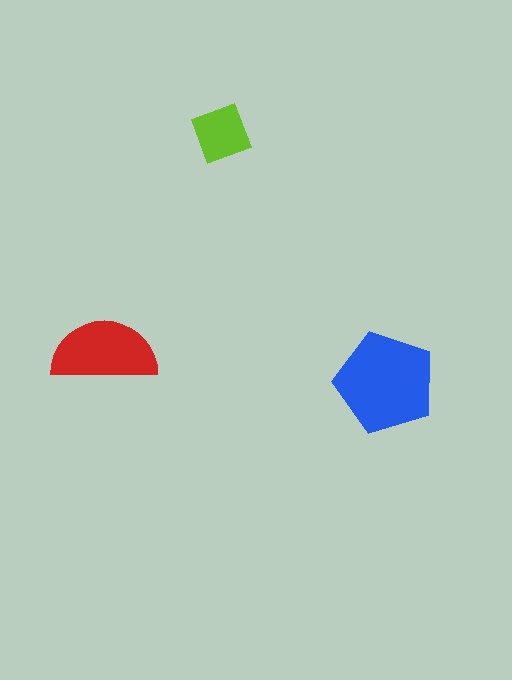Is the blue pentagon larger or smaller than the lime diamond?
Larger.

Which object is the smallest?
The lime diamond.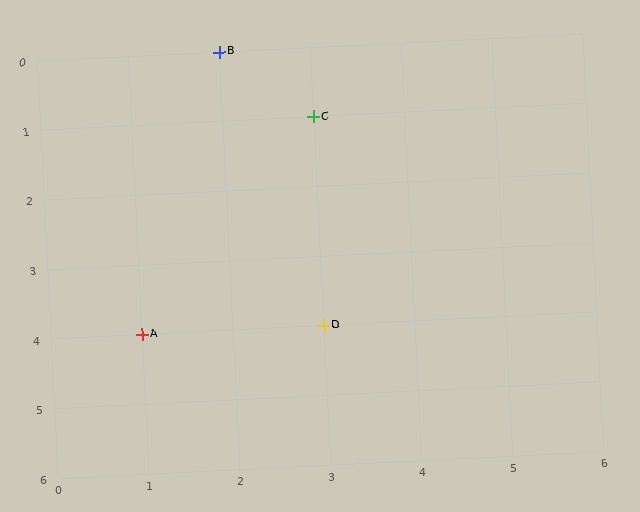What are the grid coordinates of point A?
Point A is at grid coordinates (1, 4).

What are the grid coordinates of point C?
Point C is at grid coordinates (3, 1).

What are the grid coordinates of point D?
Point D is at grid coordinates (3, 4).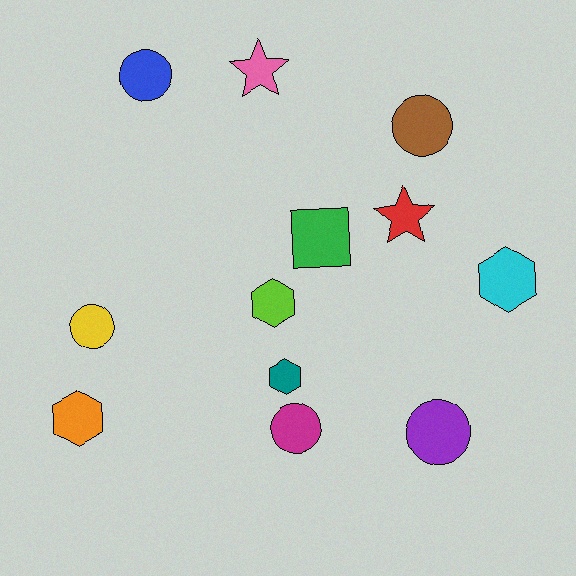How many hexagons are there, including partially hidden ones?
There are 4 hexagons.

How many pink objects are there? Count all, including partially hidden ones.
There is 1 pink object.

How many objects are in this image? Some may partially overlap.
There are 12 objects.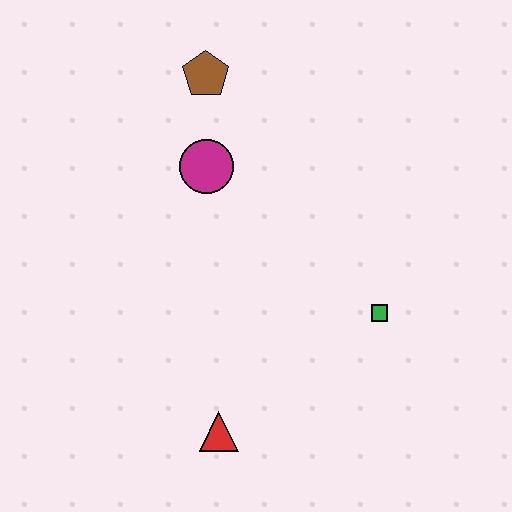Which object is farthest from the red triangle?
The brown pentagon is farthest from the red triangle.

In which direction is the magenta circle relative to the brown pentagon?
The magenta circle is below the brown pentagon.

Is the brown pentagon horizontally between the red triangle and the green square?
No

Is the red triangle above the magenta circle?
No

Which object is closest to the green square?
The red triangle is closest to the green square.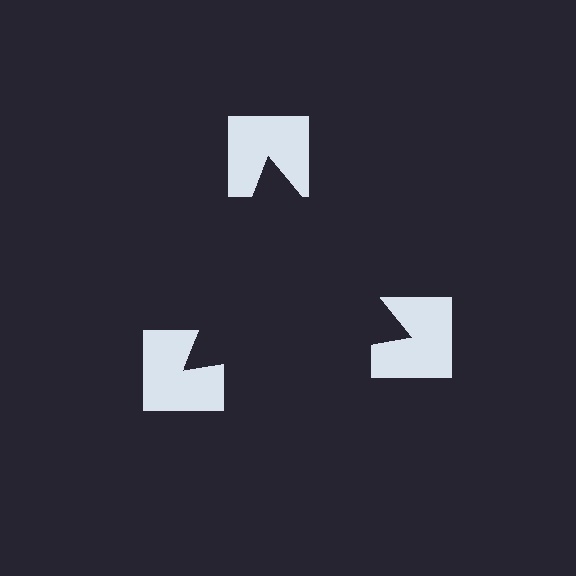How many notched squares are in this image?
There are 3 — one at each vertex of the illusory triangle.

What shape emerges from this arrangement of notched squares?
An illusory triangle — its edges are inferred from the aligned wedge cuts in the notched squares, not physically drawn.